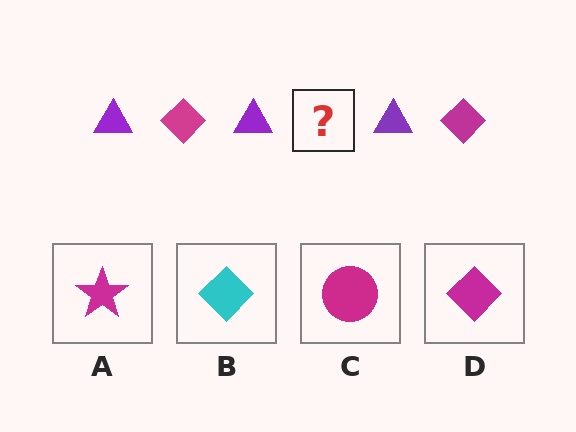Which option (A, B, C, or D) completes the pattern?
D.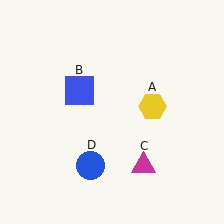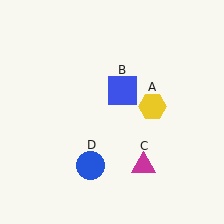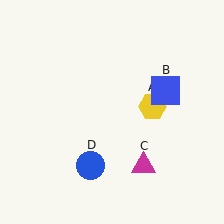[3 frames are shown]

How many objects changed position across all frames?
1 object changed position: blue square (object B).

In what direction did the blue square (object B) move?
The blue square (object B) moved right.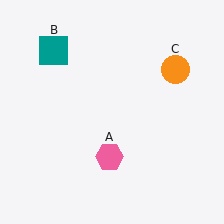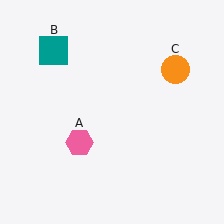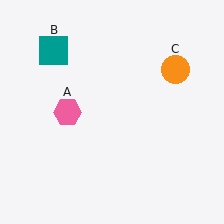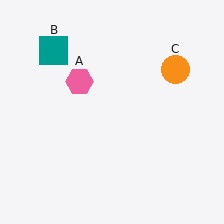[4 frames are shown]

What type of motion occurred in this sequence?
The pink hexagon (object A) rotated clockwise around the center of the scene.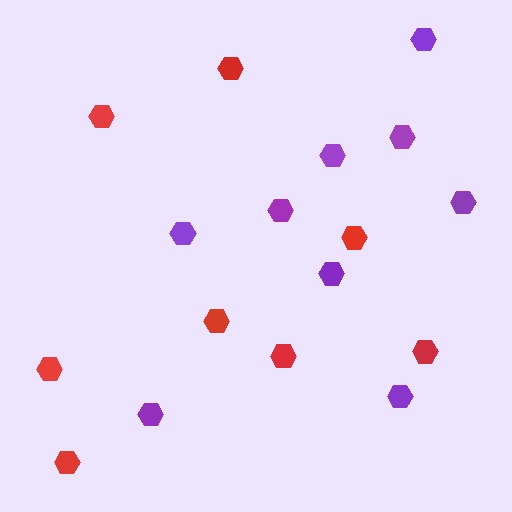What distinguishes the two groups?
There are 2 groups: one group of purple hexagons (9) and one group of red hexagons (8).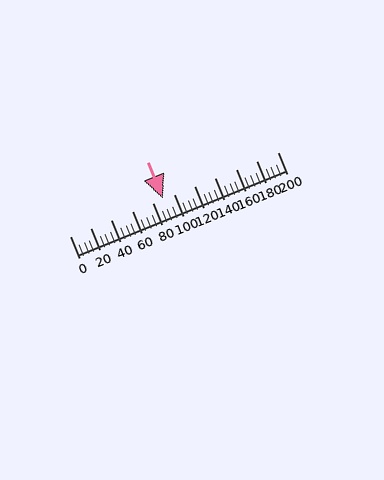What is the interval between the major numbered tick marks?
The major tick marks are spaced 20 units apart.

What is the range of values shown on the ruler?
The ruler shows values from 0 to 200.